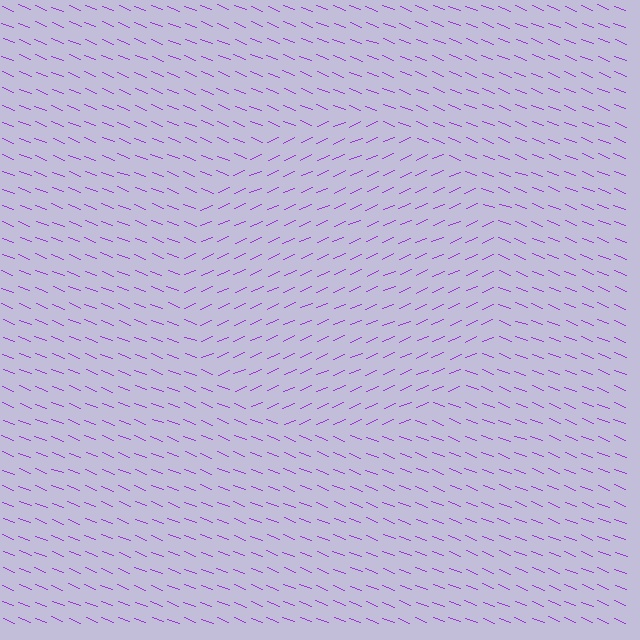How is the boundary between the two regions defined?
The boundary is defined purely by a change in line orientation (approximately 45 degrees difference). All lines are the same color and thickness.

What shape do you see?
I see a circle.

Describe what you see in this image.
The image is filled with small purple line segments. A circle region in the image has lines oriented differently from the surrounding lines, creating a visible texture boundary.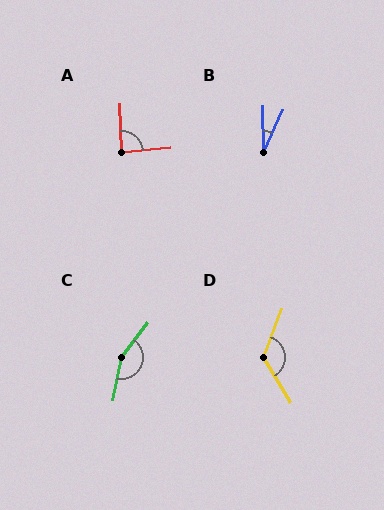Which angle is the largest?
C, at approximately 155 degrees.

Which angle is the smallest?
B, at approximately 25 degrees.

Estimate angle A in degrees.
Approximately 86 degrees.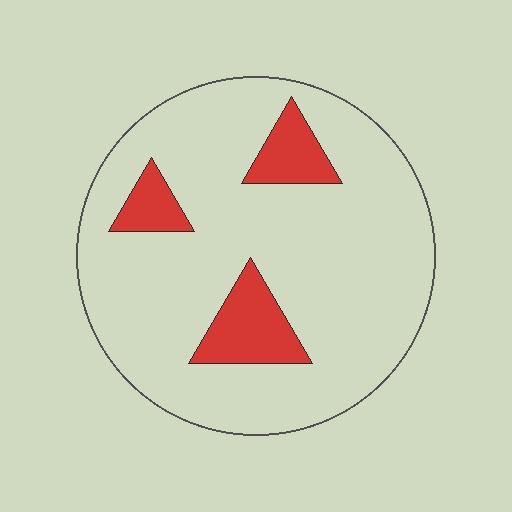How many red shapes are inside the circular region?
3.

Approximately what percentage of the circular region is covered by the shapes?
Approximately 15%.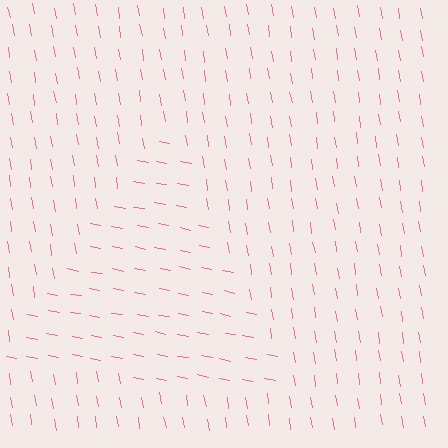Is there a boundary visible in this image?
Yes, there is a texture boundary formed by a change in line orientation.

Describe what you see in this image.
The image is filled with small pink line segments. A triangle region in the image has lines oriented differently from the surrounding lines, creating a visible texture boundary.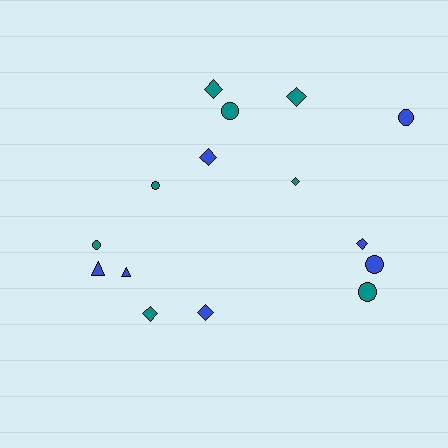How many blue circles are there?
There are 2 blue circles.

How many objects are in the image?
There are 15 objects.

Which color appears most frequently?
Teal, with 8 objects.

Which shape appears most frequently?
Diamond, with 7 objects.